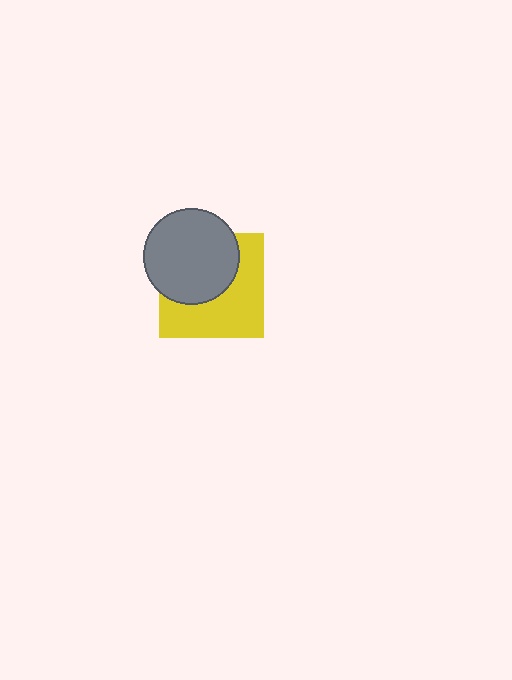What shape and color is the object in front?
The object in front is a gray circle.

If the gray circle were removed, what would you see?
You would see the complete yellow square.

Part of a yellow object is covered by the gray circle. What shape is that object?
It is a square.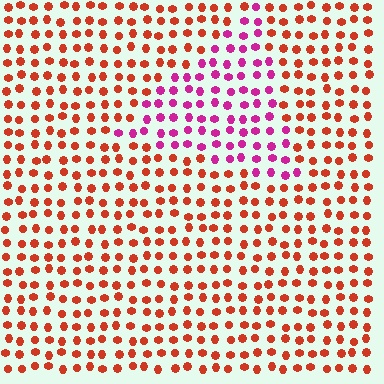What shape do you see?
I see a triangle.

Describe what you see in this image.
The image is filled with small red elements in a uniform arrangement. A triangle-shaped region is visible where the elements are tinted to a slightly different hue, forming a subtle color boundary.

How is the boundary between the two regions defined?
The boundary is defined purely by a slight shift in hue (about 50 degrees). Spacing, size, and orientation are identical on both sides.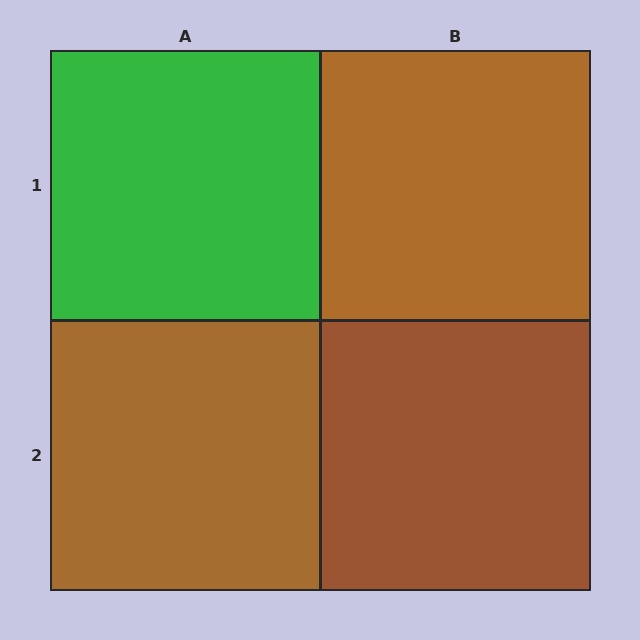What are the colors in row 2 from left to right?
Brown, brown.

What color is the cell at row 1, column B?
Brown.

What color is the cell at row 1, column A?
Green.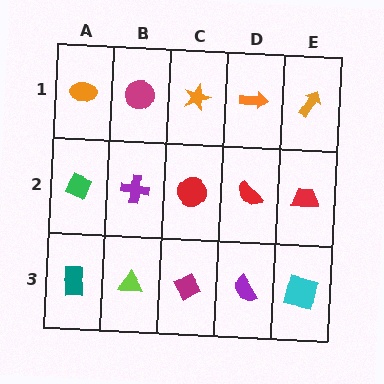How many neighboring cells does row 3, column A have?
2.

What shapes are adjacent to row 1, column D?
A red semicircle (row 2, column D), an orange star (row 1, column C), an orange arrow (row 1, column E).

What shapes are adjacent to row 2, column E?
An orange arrow (row 1, column E), a cyan square (row 3, column E), a red semicircle (row 2, column D).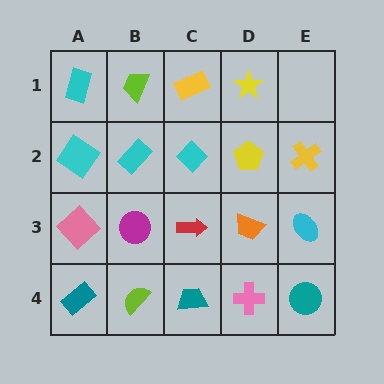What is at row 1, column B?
A lime trapezoid.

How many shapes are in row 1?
4 shapes.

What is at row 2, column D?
A yellow pentagon.